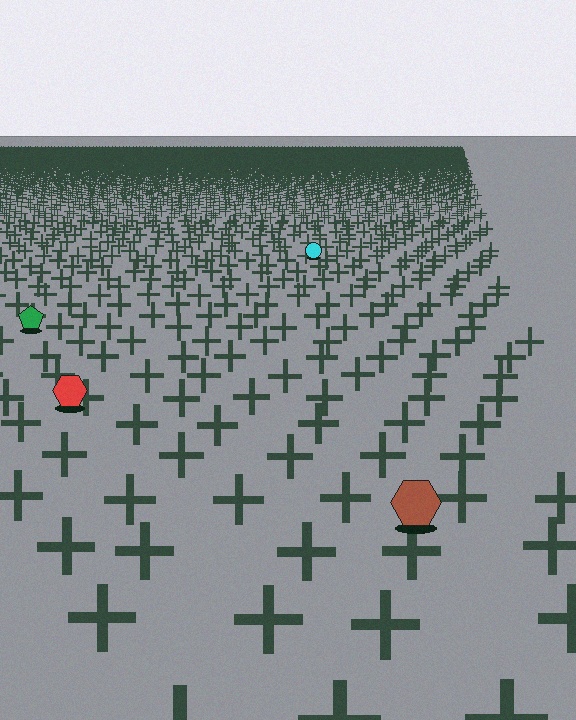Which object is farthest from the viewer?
The cyan circle is farthest from the viewer. It appears smaller and the ground texture around it is denser.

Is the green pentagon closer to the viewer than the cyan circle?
Yes. The green pentagon is closer — you can tell from the texture gradient: the ground texture is coarser near it.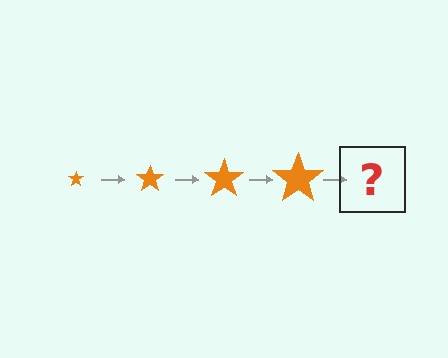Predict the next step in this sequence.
The next step is an orange star, larger than the previous one.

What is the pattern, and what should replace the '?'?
The pattern is that the star gets progressively larger each step. The '?' should be an orange star, larger than the previous one.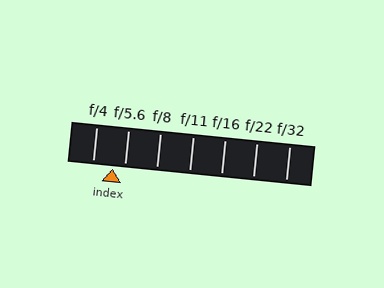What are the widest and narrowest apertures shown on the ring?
The widest aperture shown is f/4 and the narrowest is f/32.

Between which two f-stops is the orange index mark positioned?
The index mark is between f/4 and f/5.6.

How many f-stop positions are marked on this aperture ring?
There are 7 f-stop positions marked.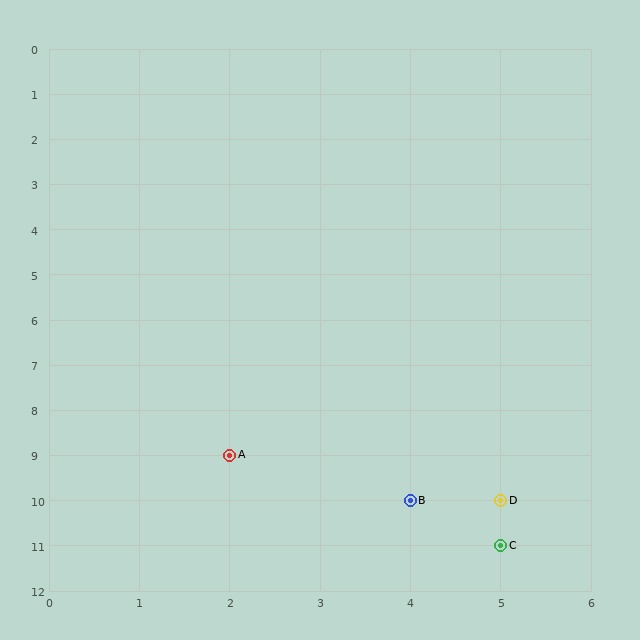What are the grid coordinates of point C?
Point C is at grid coordinates (5, 11).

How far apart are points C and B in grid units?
Points C and B are 1 column and 1 row apart (about 1.4 grid units diagonally).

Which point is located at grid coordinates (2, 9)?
Point A is at (2, 9).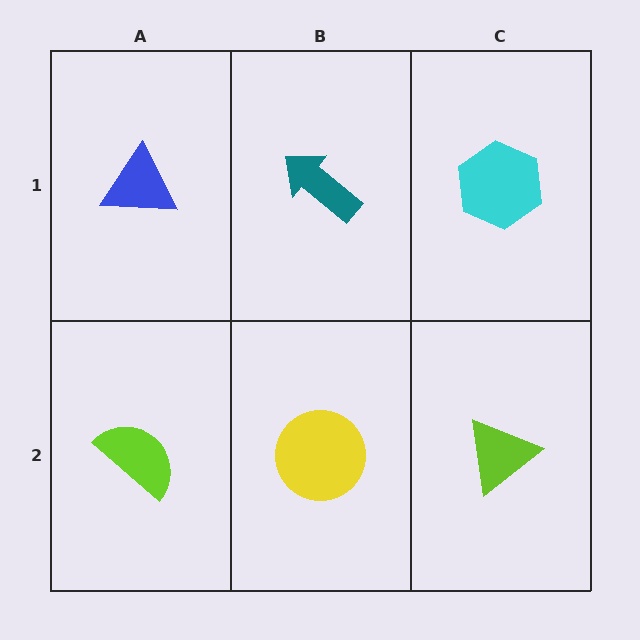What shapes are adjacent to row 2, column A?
A blue triangle (row 1, column A), a yellow circle (row 2, column B).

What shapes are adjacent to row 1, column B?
A yellow circle (row 2, column B), a blue triangle (row 1, column A), a cyan hexagon (row 1, column C).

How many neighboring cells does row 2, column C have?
2.